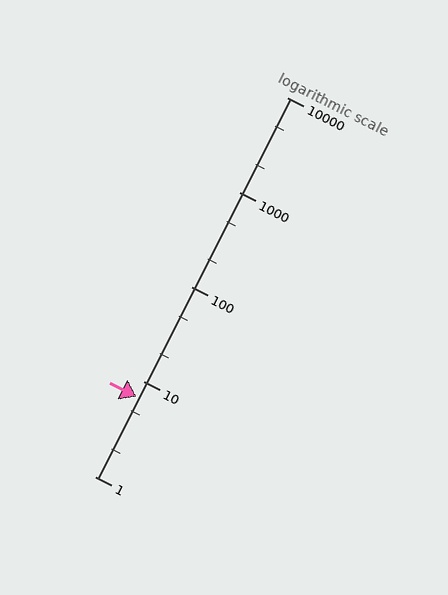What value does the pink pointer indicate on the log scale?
The pointer indicates approximately 7.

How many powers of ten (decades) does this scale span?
The scale spans 4 decades, from 1 to 10000.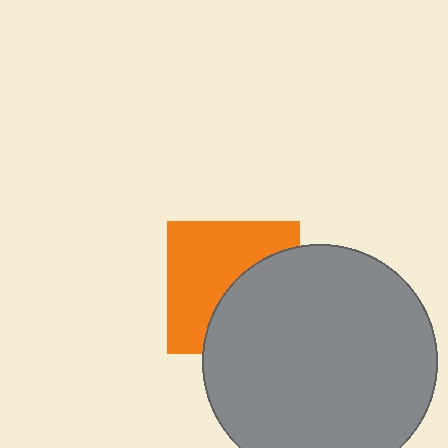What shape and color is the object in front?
The object in front is a gray circle.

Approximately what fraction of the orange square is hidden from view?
Roughly 44% of the orange square is hidden behind the gray circle.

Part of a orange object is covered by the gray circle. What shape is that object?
It is a square.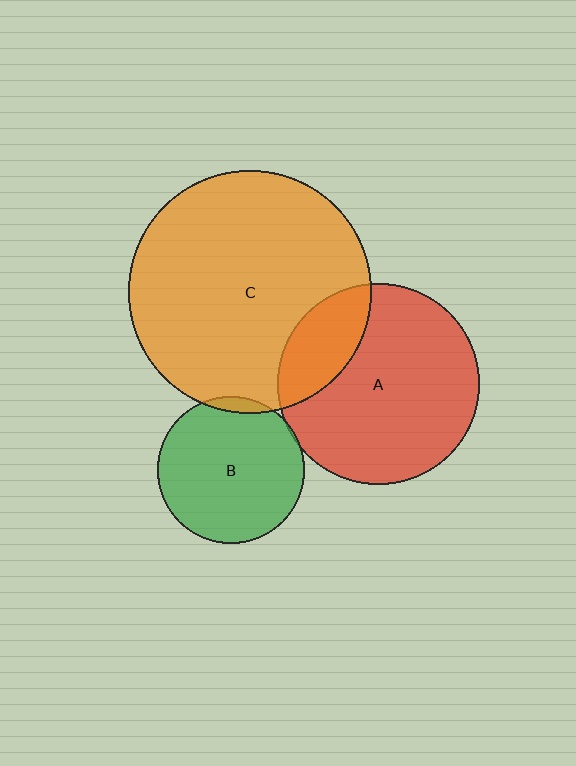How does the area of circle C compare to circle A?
Approximately 1.4 times.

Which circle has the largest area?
Circle C (orange).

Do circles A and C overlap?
Yes.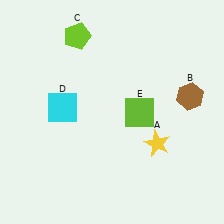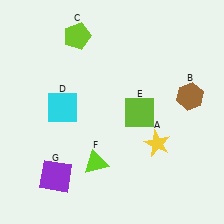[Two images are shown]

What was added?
A lime triangle (F), a purple square (G) were added in Image 2.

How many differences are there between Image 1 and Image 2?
There are 2 differences between the two images.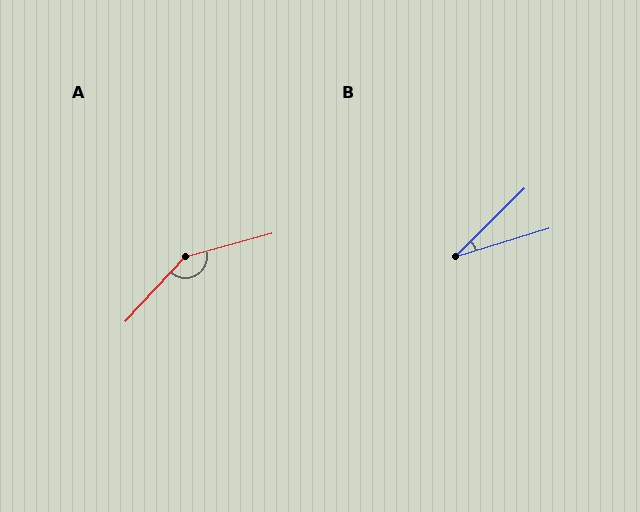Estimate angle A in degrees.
Approximately 148 degrees.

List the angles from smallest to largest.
B (28°), A (148°).